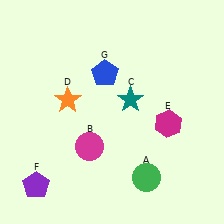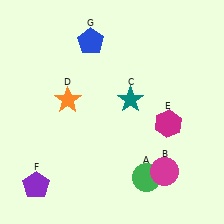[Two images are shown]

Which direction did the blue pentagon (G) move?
The blue pentagon (G) moved up.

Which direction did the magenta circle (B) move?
The magenta circle (B) moved right.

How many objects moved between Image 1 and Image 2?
2 objects moved between the two images.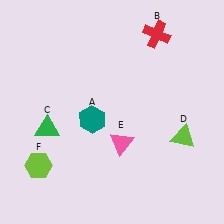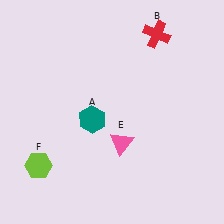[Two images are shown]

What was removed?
The lime triangle (D), the green triangle (C) were removed in Image 2.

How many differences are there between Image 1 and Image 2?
There are 2 differences between the two images.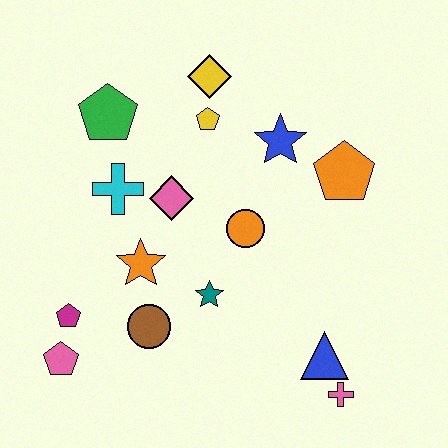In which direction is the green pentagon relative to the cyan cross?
The green pentagon is above the cyan cross.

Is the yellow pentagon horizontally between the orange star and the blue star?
Yes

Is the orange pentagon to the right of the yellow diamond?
Yes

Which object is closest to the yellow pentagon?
The yellow diamond is closest to the yellow pentagon.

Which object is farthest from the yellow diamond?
The pink cross is farthest from the yellow diamond.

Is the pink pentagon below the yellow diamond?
Yes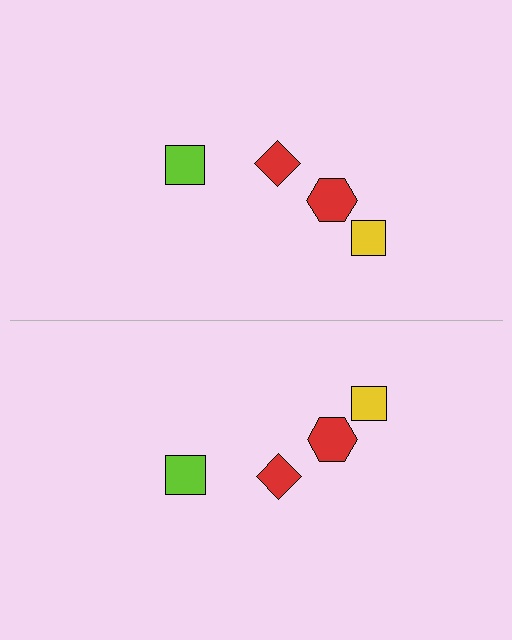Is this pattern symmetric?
Yes, this pattern has bilateral (reflection) symmetry.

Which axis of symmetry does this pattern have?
The pattern has a horizontal axis of symmetry running through the center of the image.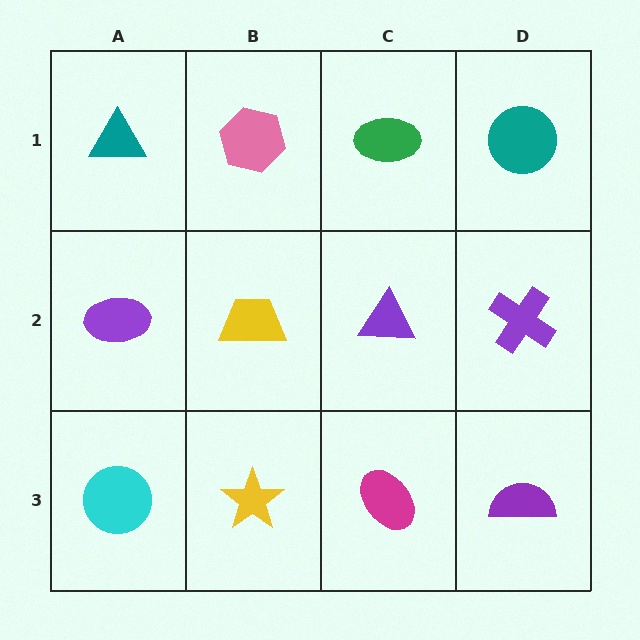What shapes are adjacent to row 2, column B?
A pink hexagon (row 1, column B), a yellow star (row 3, column B), a purple ellipse (row 2, column A), a purple triangle (row 2, column C).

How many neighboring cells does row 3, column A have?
2.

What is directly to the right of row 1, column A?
A pink hexagon.